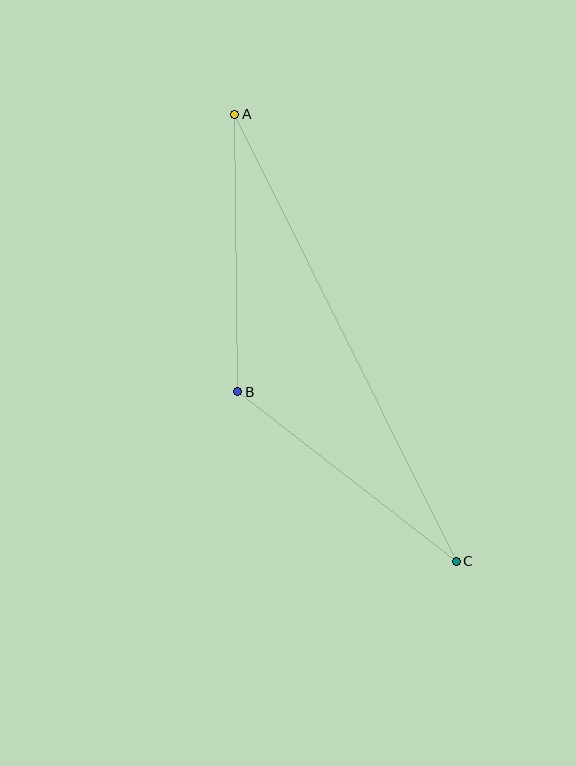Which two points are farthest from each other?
Points A and C are farthest from each other.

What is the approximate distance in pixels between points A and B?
The distance between A and B is approximately 277 pixels.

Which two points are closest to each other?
Points B and C are closest to each other.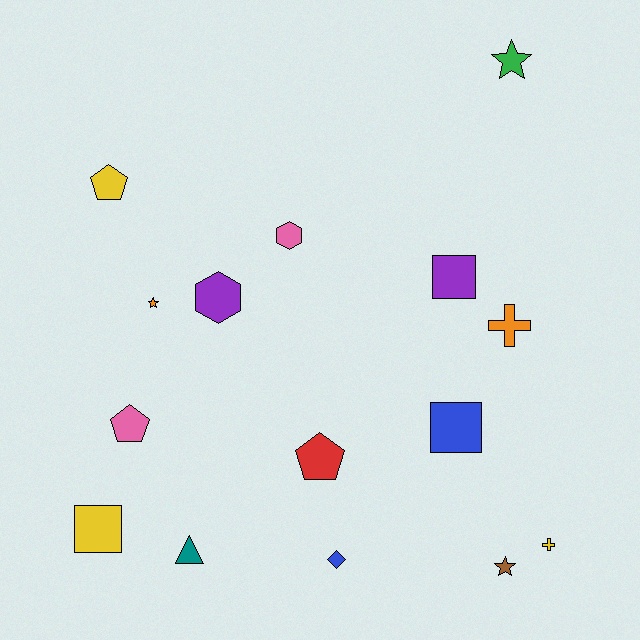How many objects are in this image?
There are 15 objects.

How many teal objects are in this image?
There is 1 teal object.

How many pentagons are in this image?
There are 3 pentagons.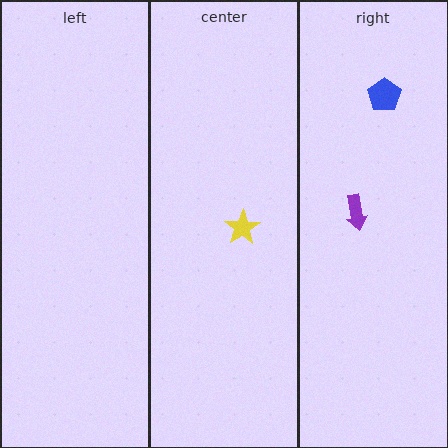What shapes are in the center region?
The yellow star.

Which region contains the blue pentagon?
The right region.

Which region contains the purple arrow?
The right region.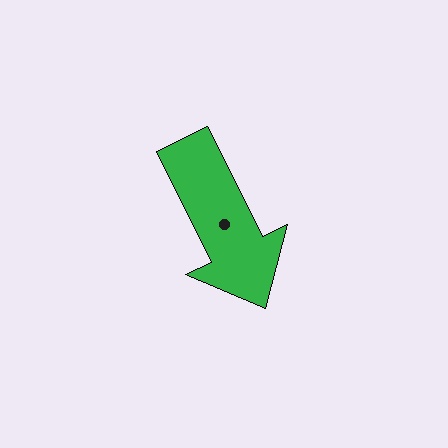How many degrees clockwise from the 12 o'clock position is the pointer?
Approximately 154 degrees.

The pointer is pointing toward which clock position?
Roughly 5 o'clock.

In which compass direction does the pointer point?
Southeast.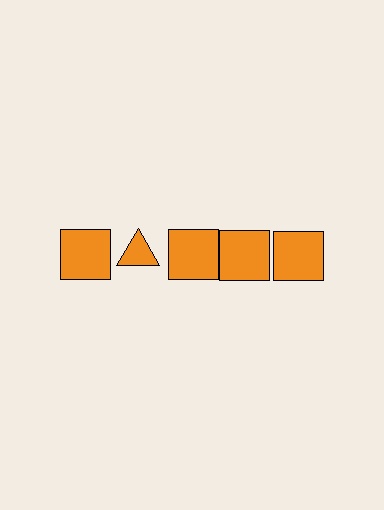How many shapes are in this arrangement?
There are 5 shapes arranged in a grid pattern.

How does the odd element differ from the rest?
It has a different shape: triangle instead of square.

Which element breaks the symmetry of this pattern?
The orange triangle in the top row, second from left column breaks the symmetry. All other shapes are orange squares.